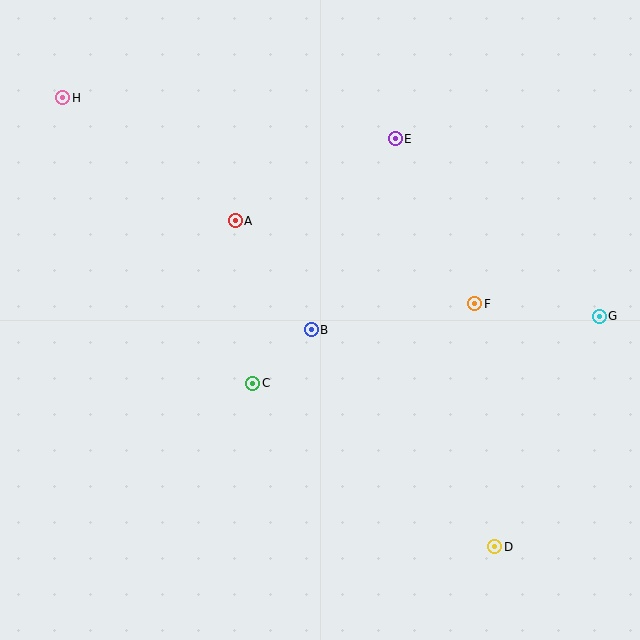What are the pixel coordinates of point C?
Point C is at (253, 383).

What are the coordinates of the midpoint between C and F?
The midpoint between C and F is at (364, 344).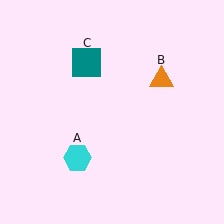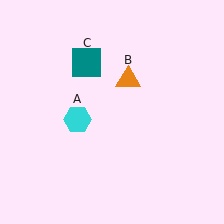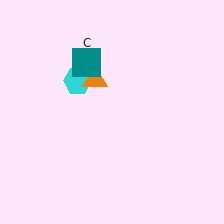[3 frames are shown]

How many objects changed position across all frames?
2 objects changed position: cyan hexagon (object A), orange triangle (object B).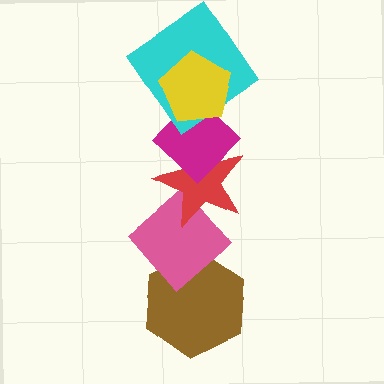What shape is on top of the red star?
The magenta diamond is on top of the red star.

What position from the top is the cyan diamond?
The cyan diamond is 2nd from the top.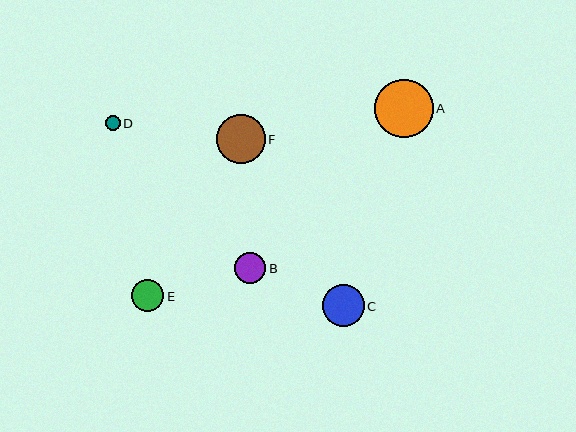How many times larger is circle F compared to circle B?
Circle F is approximately 1.6 times the size of circle B.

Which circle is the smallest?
Circle D is the smallest with a size of approximately 15 pixels.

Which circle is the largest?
Circle A is the largest with a size of approximately 58 pixels.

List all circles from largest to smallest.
From largest to smallest: A, F, C, E, B, D.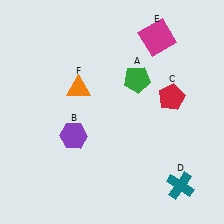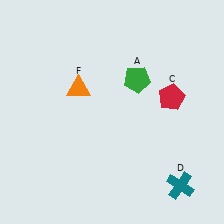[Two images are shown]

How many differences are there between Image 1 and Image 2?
There are 2 differences between the two images.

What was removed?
The magenta square (E), the purple hexagon (B) were removed in Image 2.